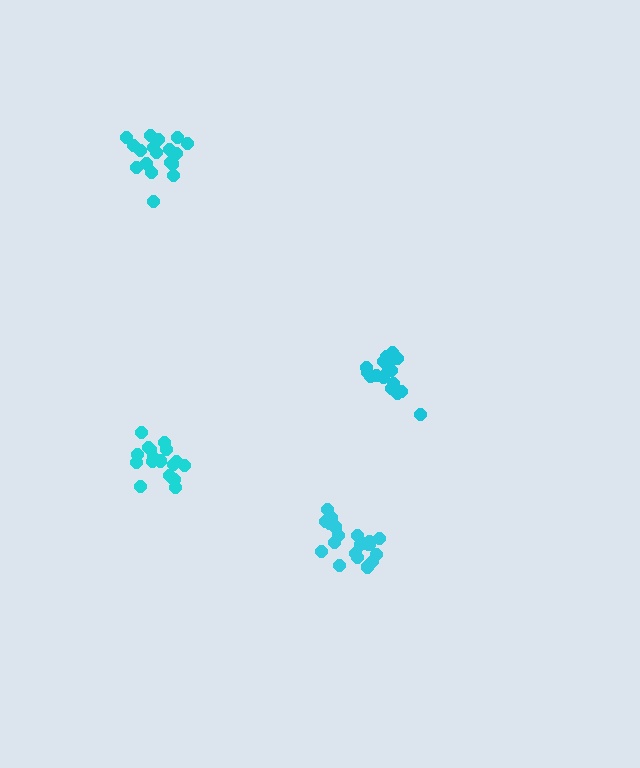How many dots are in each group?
Group 1: 17 dots, Group 2: 20 dots, Group 3: 17 dots, Group 4: 18 dots (72 total).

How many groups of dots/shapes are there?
There are 4 groups.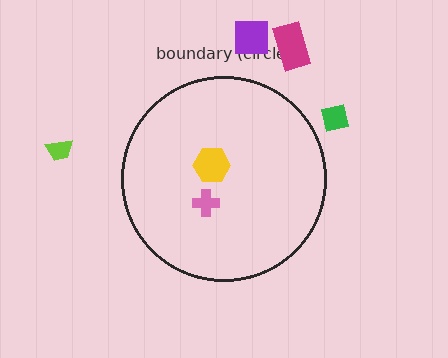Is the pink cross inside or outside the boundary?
Inside.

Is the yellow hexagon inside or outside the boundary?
Inside.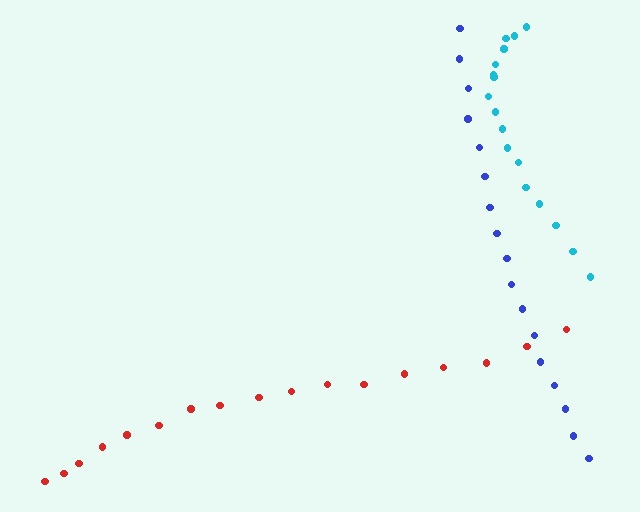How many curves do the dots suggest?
There are 3 distinct paths.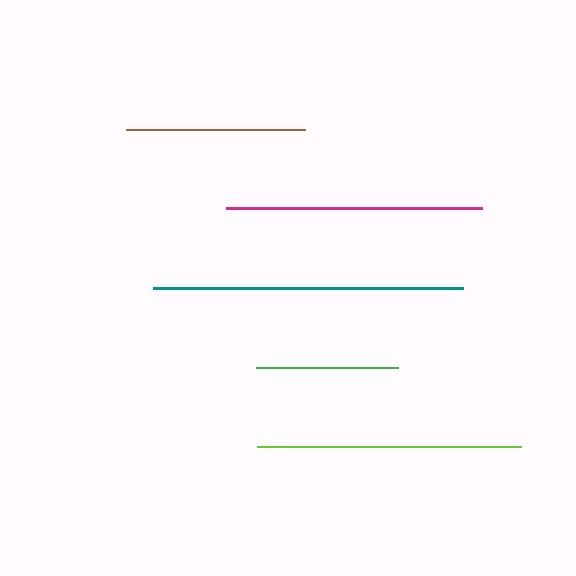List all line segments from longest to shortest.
From longest to shortest: teal, lime, magenta, brown, green.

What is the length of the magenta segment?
The magenta segment is approximately 256 pixels long.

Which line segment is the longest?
The teal line is the longest at approximately 310 pixels.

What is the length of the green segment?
The green segment is approximately 142 pixels long.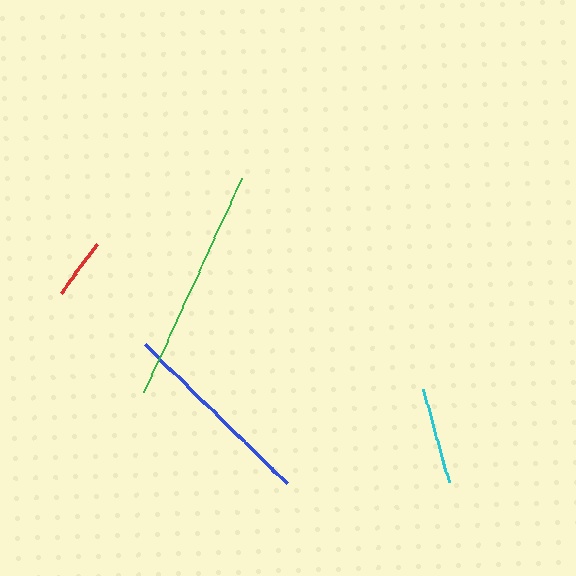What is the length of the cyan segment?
The cyan segment is approximately 97 pixels long.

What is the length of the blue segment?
The blue segment is approximately 199 pixels long.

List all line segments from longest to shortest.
From longest to shortest: green, blue, cyan, red.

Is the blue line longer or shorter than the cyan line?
The blue line is longer than the cyan line.